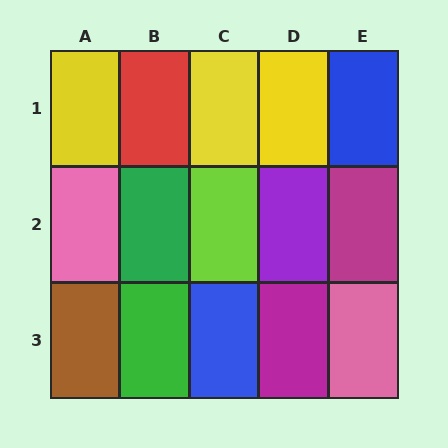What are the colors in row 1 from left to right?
Yellow, red, yellow, yellow, blue.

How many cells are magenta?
2 cells are magenta.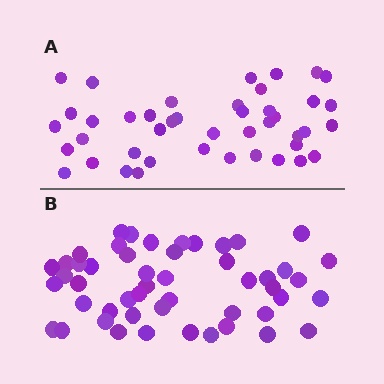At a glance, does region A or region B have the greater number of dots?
Region B (the bottom region) has more dots.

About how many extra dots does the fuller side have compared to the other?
Region B has roughly 8 or so more dots than region A.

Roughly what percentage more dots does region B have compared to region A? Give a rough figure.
About 15% more.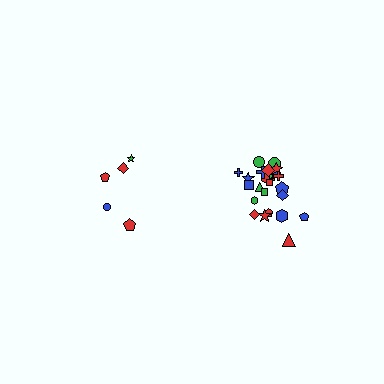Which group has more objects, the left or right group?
The right group.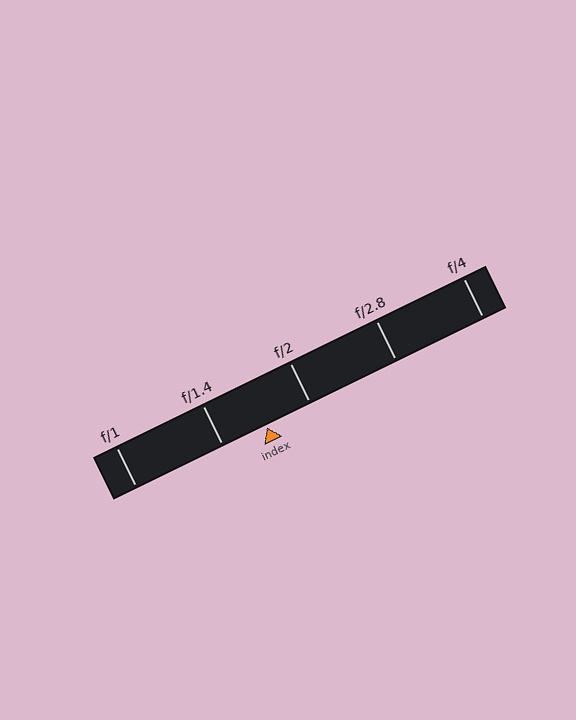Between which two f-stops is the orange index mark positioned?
The index mark is between f/1.4 and f/2.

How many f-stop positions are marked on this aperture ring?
There are 5 f-stop positions marked.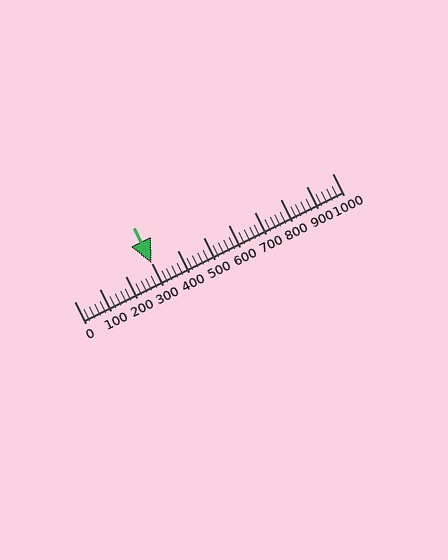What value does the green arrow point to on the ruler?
The green arrow points to approximately 300.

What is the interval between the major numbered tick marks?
The major tick marks are spaced 100 units apart.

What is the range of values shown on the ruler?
The ruler shows values from 0 to 1000.